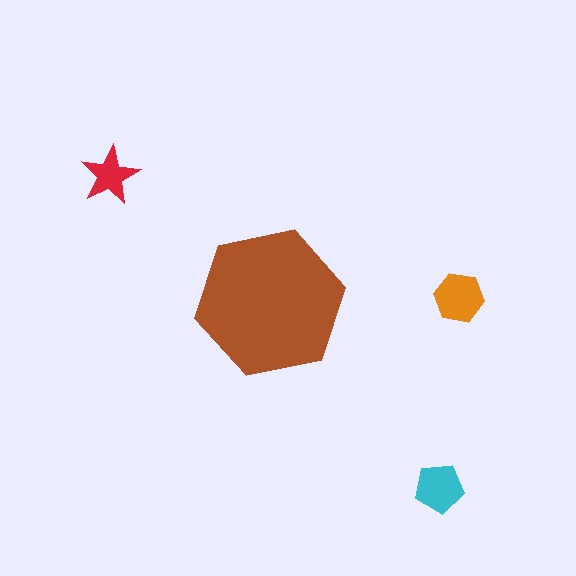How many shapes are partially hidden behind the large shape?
0 shapes are partially hidden.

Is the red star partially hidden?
No, the red star is fully visible.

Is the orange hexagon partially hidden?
No, the orange hexagon is fully visible.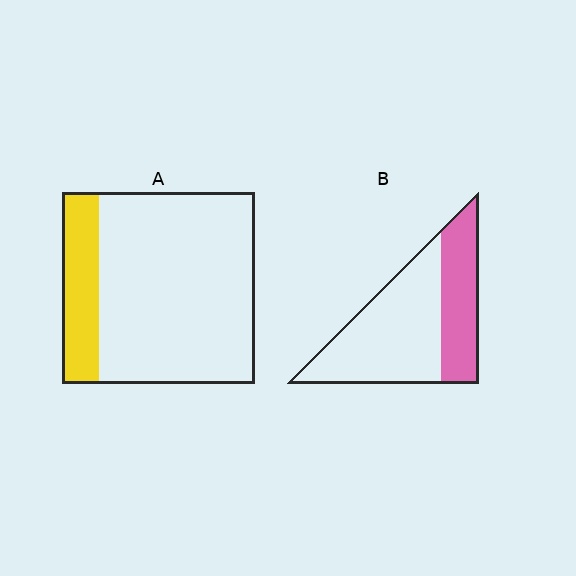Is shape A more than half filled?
No.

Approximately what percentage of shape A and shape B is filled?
A is approximately 20% and B is approximately 35%.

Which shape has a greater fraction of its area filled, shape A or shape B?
Shape B.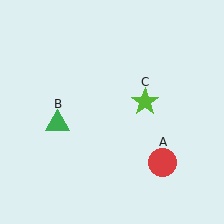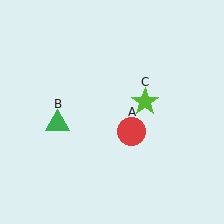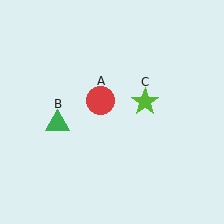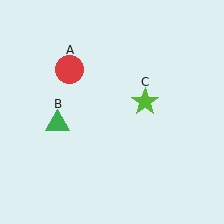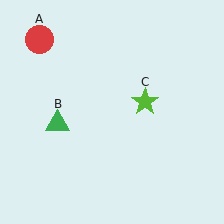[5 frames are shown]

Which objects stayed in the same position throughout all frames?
Green triangle (object B) and lime star (object C) remained stationary.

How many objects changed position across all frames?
1 object changed position: red circle (object A).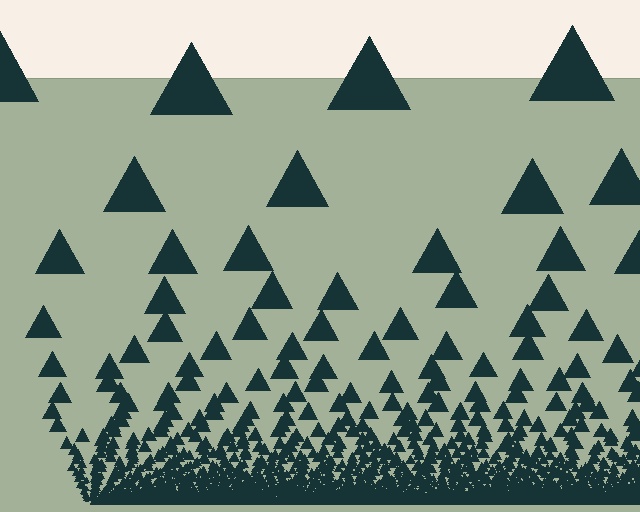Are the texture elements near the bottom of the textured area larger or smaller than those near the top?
Smaller. The gradient is inverted — elements near the bottom are smaller and denser.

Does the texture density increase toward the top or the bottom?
Density increases toward the bottom.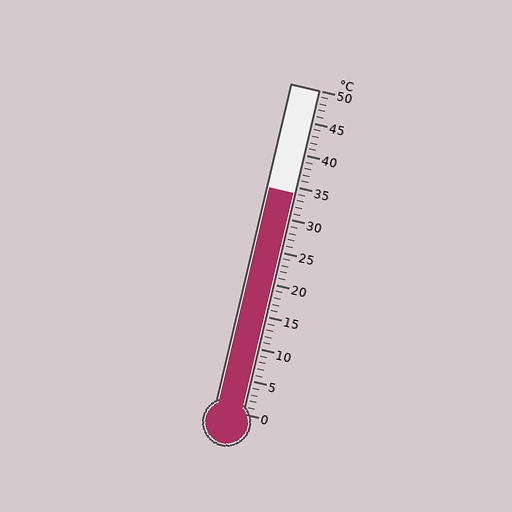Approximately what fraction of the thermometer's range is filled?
The thermometer is filled to approximately 70% of its range.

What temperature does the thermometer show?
The thermometer shows approximately 34°C.